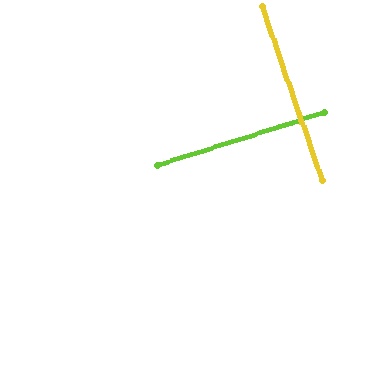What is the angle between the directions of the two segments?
Approximately 89 degrees.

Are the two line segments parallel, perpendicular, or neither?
Perpendicular — they meet at approximately 89°.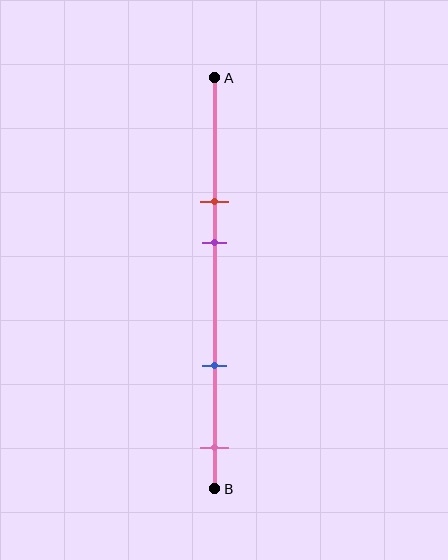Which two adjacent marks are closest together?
The red and purple marks are the closest adjacent pair.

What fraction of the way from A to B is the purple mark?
The purple mark is approximately 40% (0.4) of the way from A to B.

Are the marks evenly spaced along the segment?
No, the marks are not evenly spaced.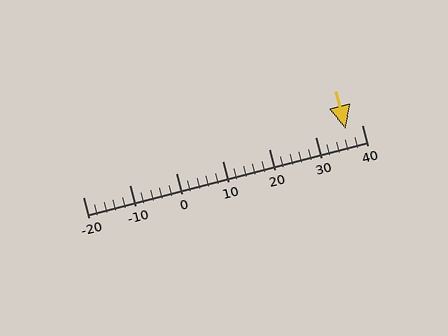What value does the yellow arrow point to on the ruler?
The yellow arrow points to approximately 37.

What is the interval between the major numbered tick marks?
The major tick marks are spaced 10 units apart.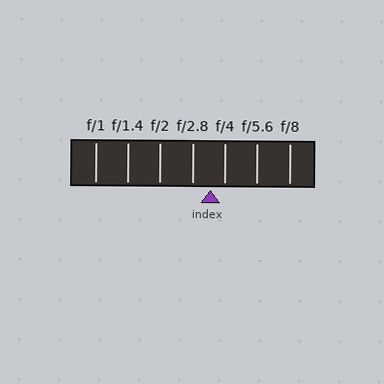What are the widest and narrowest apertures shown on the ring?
The widest aperture shown is f/1 and the narrowest is f/8.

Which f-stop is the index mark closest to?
The index mark is closest to f/4.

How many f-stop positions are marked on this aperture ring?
There are 7 f-stop positions marked.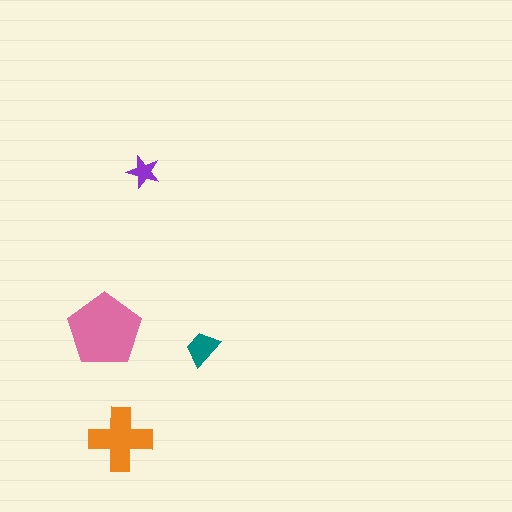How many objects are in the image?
There are 4 objects in the image.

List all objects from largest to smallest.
The pink pentagon, the orange cross, the teal trapezoid, the purple star.